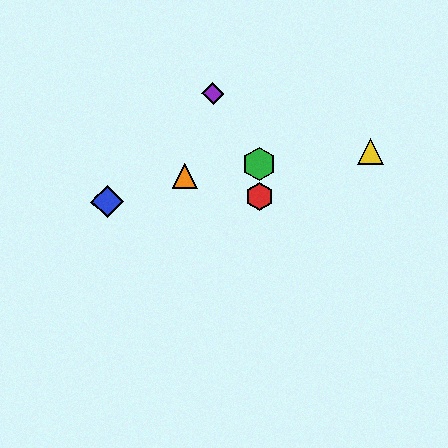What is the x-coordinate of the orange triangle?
The orange triangle is at x≈185.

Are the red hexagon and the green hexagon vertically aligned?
Yes, both are at x≈259.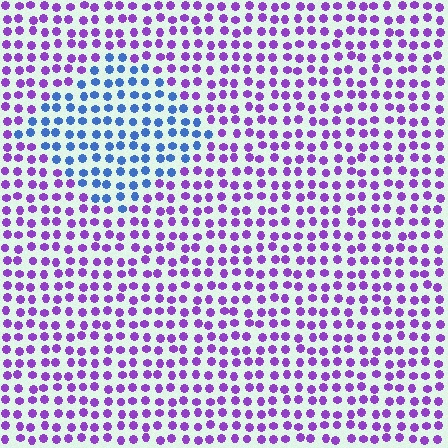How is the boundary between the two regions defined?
The boundary is defined purely by a slight shift in hue (about 59 degrees). Spacing, size, and orientation are identical on both sides.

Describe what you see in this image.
The image is filled with small purple elements in a uniform arrangement. A diamond-shaped region is visible where the elements are tinted to a slightly different hue, forming a subtle color boundary.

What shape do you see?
I see a diamond.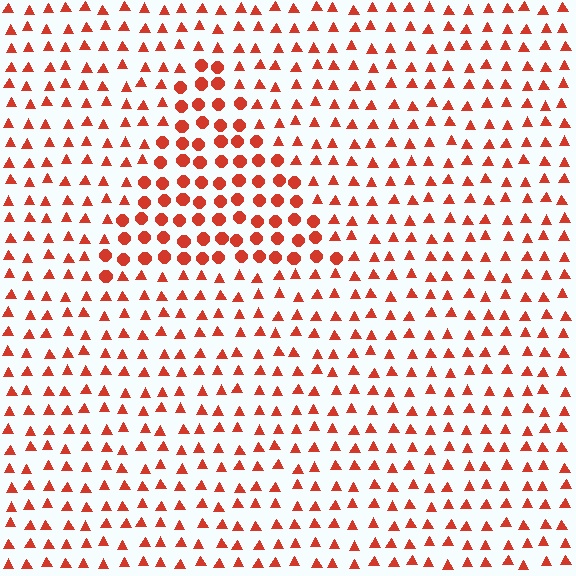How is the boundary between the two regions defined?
The boundary is defined by a change in element shape: circles inside vs. triangles outside. All elements share the same color and spacing.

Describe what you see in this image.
The image is filled with small red elements arranged in a uniform grid. A triangle-shaped region contains circles, while the surrounding area contains triangles. The boundary is defined purely by the change in element shape.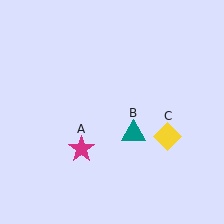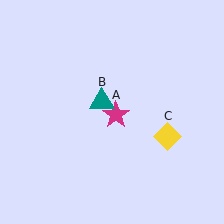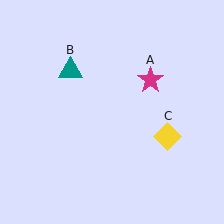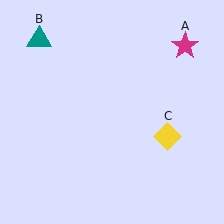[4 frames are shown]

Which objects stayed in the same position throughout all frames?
Yellow diamond (object C) remained stationary.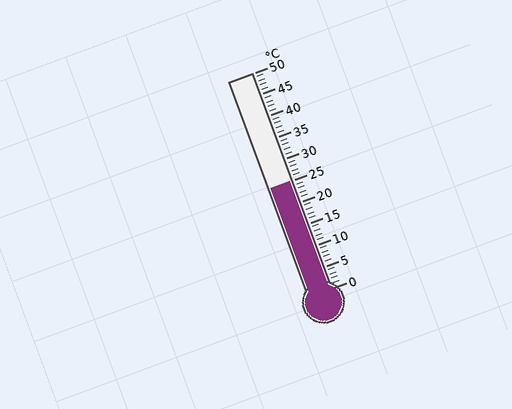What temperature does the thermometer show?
The thermometer shows approximately 25°C.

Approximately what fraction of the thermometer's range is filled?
The thermometer is filled to approximately 50% of its range.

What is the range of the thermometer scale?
The thermometer scale ranges from 0°C to 50°C.